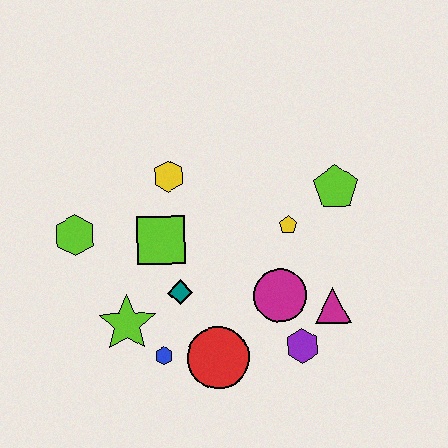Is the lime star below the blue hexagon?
No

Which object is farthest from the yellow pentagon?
The lime hexagon is farthest from the yellow pentagon.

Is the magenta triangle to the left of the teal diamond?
No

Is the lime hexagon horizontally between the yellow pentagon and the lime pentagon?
No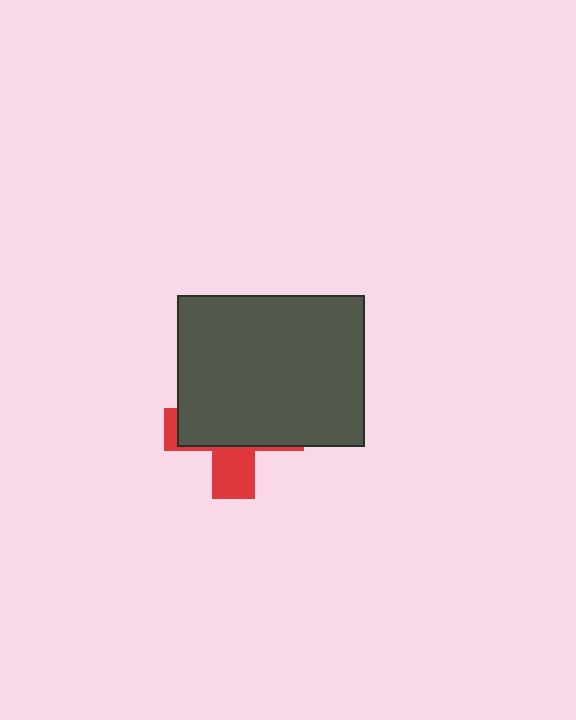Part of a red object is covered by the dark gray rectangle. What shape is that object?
It is a cross.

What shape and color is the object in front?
The object in front is a dark gray rectangle.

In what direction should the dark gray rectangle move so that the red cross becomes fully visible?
The dark gray rectangle should move up. That is the shortest direction to clear the overlap and leave the red cross fully visible.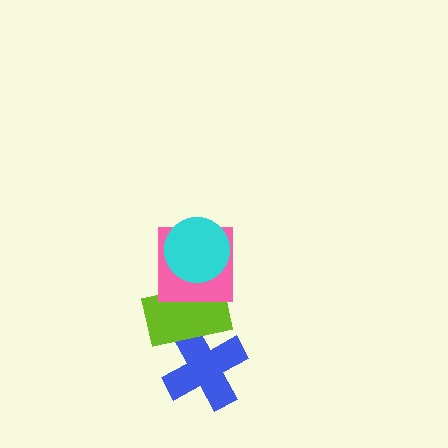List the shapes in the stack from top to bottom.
From top to bottom: the cyan circle, the pink square, the lime rectangle, the blue cross.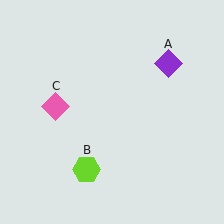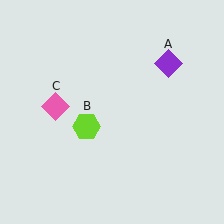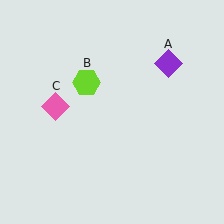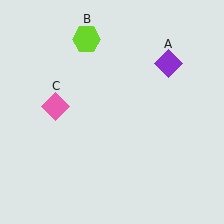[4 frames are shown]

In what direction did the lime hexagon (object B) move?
The lime hexagon (object B) moved up.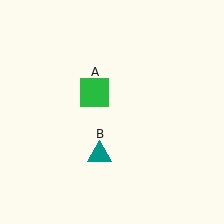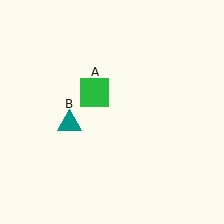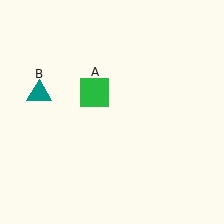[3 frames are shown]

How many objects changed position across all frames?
1 object changed position: teal triangle (object B).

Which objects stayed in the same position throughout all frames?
Green square (object A) remained stationary.